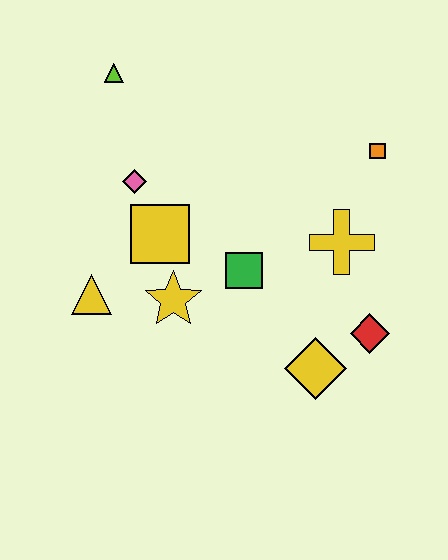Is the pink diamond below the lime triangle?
Yes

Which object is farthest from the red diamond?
The lime triangle is farthest from the red diamond.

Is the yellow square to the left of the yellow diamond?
Yes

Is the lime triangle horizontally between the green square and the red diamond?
No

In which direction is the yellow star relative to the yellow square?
The yellow star is below the yellow square.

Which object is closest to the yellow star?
The yellow square is closest to the yellow star.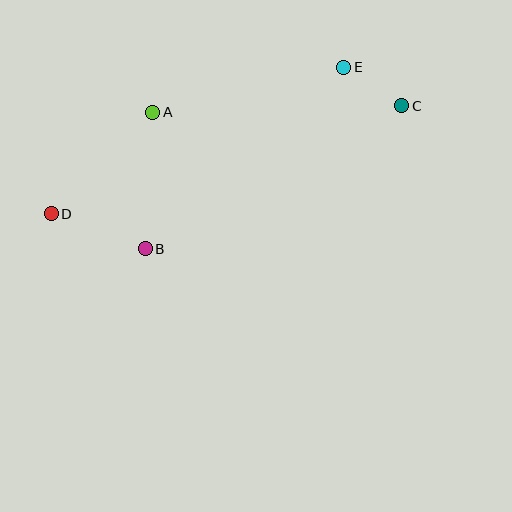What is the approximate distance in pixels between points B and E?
The distance between B and E is approximately 269 pixels.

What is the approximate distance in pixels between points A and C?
The distance between A and C is approximately 249 pixels.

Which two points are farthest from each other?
Points C and D are farthest from each other.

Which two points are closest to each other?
Points C and E are closest to each other.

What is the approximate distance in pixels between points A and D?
The distance between A and D is approximately 144 pixels.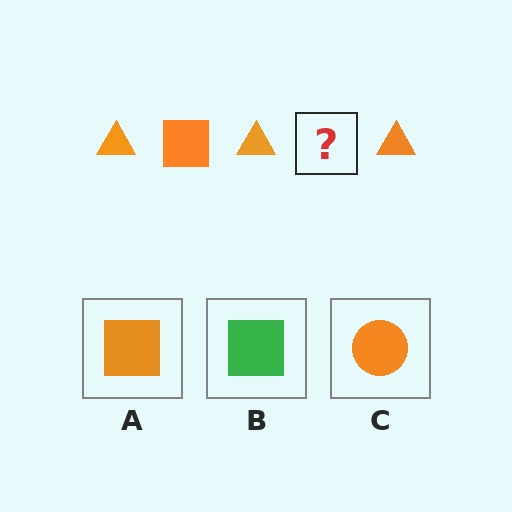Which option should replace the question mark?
Option A.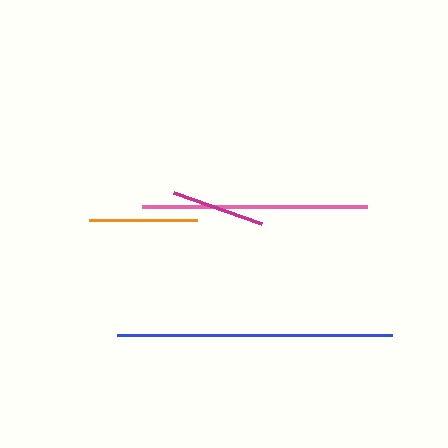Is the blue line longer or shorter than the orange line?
The blue line is longer than the orange line.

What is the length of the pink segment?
The pink segment is approximately 225 pixels long.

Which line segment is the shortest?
The magenta line is the shortest at approximately 94 pixels.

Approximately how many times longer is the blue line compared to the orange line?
The blue line is approximately 2.5 times the length of the orange line.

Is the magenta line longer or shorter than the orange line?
The orange line is longer than the magenta line.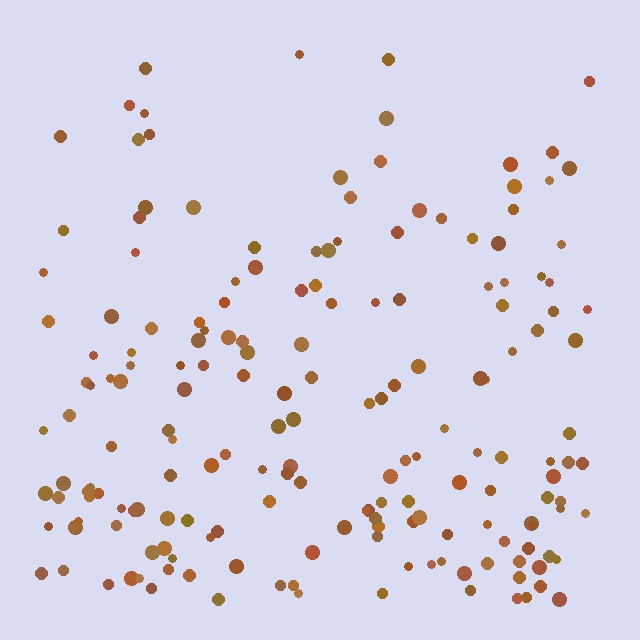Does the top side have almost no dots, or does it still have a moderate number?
Still a moderate number, just noticeably fewer than the bottom.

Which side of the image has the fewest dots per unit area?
The top.